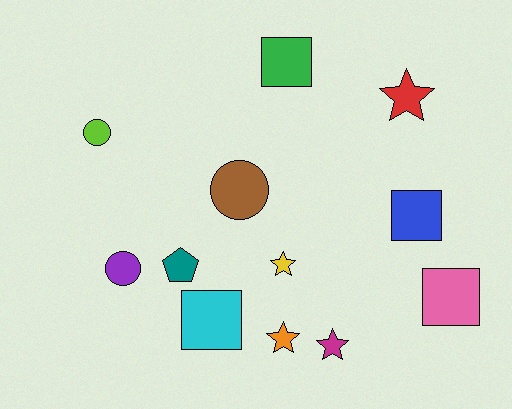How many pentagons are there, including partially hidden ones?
There is 1 pentagon.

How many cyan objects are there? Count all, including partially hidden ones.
There is 1 cyan object.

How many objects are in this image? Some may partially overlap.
There are 12 objects.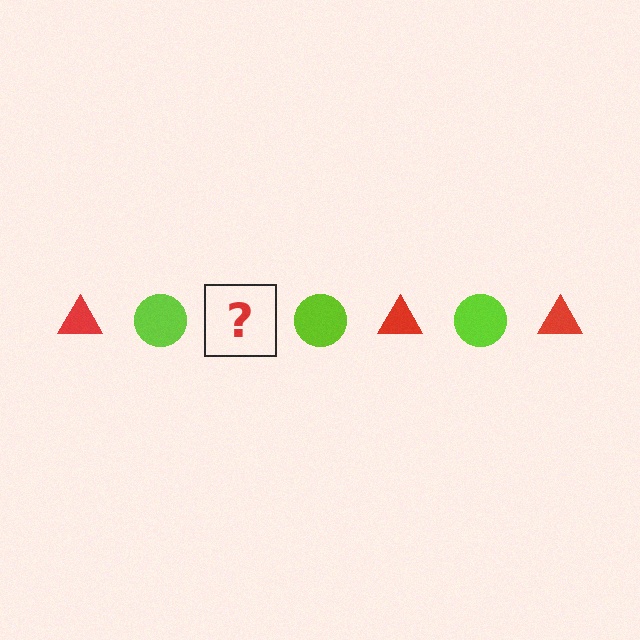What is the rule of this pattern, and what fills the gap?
The rule is that the pattern alternates between red triangle and lime circle. The gap should be filled with a red triangle.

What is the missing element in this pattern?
The missing element is a red triangle.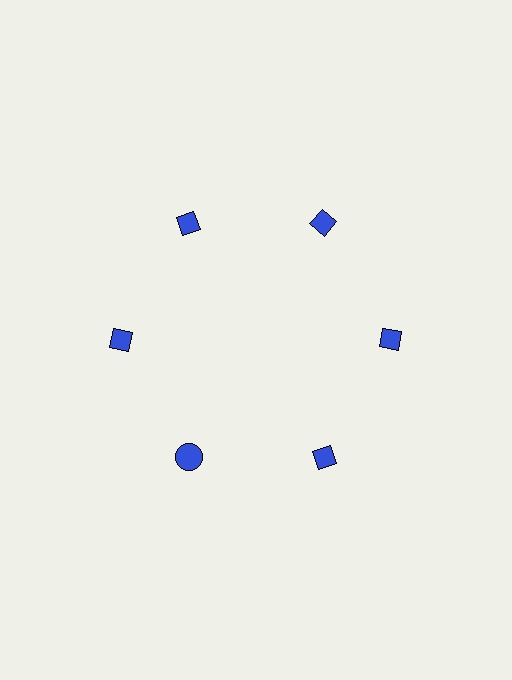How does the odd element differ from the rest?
It has a different shape: circle instead of diamond.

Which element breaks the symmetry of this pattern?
The blue circle at roughly the 7 o'clock position breaks the symmetry. All other shapes are blue diamonds.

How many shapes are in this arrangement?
There are 6 shapes arranged in a ring pattern.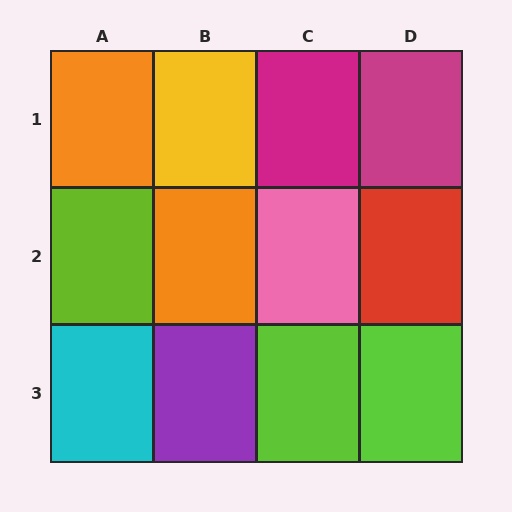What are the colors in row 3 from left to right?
Cyan, purple, lime, lime.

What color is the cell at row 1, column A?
Orange.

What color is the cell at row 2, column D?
Red.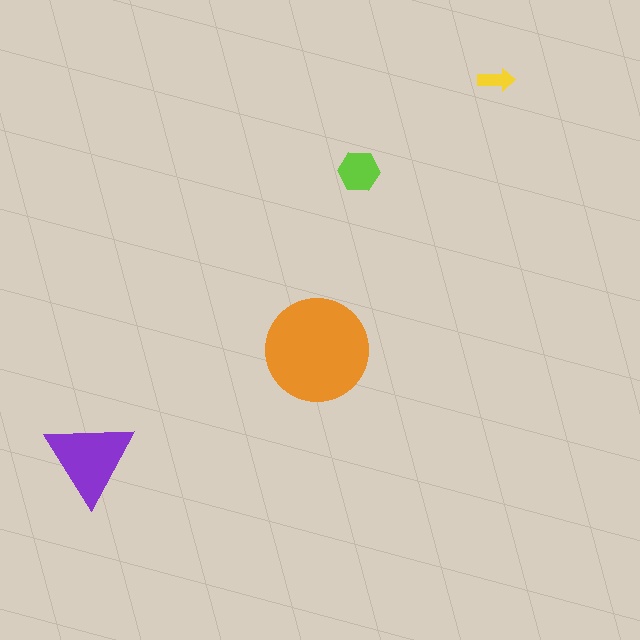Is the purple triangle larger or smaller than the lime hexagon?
Larger.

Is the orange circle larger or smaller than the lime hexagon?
Larger.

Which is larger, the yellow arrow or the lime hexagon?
The lime hexagon.